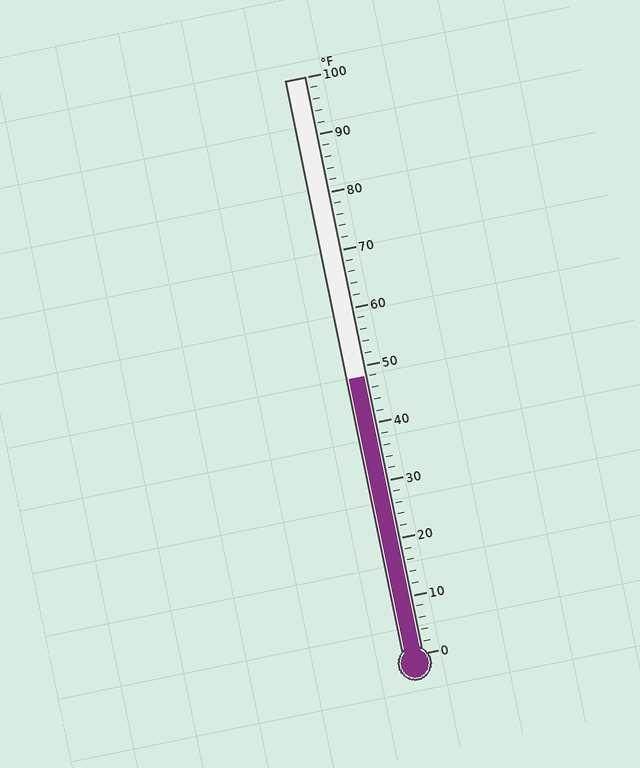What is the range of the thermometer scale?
The thermometer scale ranges from 0°F to 100°F.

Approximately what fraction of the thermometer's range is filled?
The thermometer is filled to approximately 50% of its range.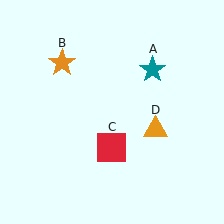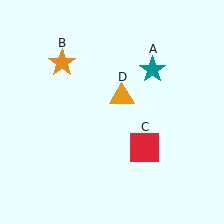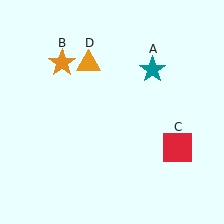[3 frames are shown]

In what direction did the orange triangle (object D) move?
The orange triangle (object D) moved up and to the left.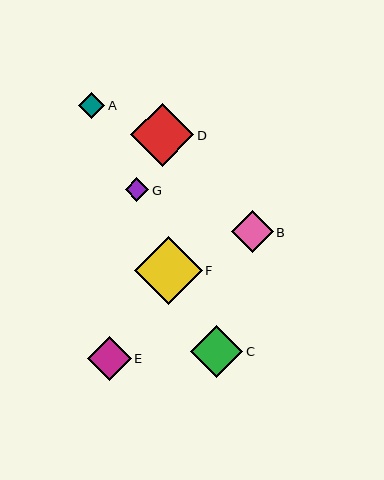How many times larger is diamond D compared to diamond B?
Diamond D is approximately 1.5 times the size of diamond B.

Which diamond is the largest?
Diamond F is the largest with a size of approximately 68 pixels.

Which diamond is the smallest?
Diamond G is the smallest with a size of approximately 24 pixels.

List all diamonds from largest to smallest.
From largest to smallest: F, D, C, E, B, A, G.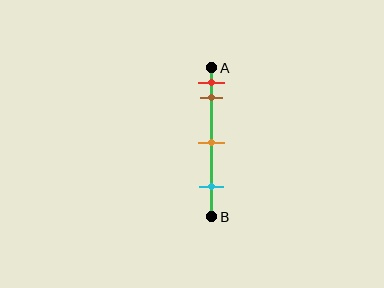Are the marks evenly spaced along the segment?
No, the marks are not evenly spaced.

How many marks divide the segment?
There are 4 marks dividing the segment.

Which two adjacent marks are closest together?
The red and brown marks are the closest adjacent pair.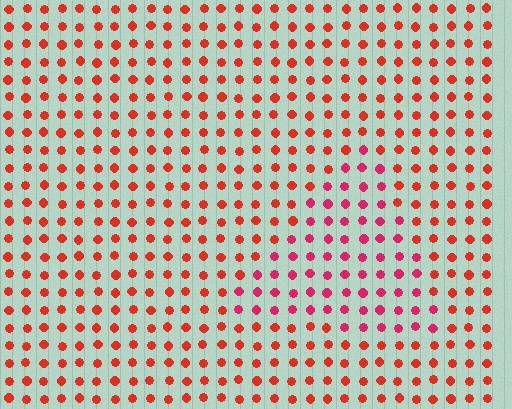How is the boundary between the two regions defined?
The boundary is defined purely by a slight shift in hue (about 27 degrees). Spacing, size, and orientation are identical on both sides.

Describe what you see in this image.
The image is filled with small red elements in a uniform arrangement. A triangle-shaped region is visible where the elements are tinted to a slightly different hue, forming a subtle color boundary.